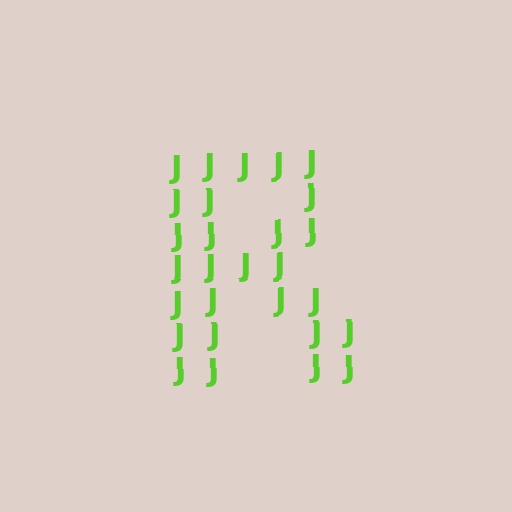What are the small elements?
The small elements are letter J's.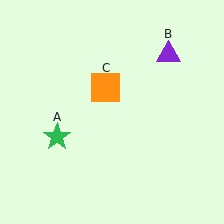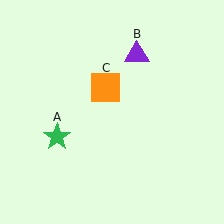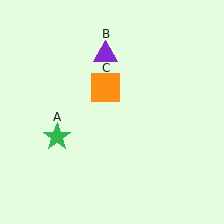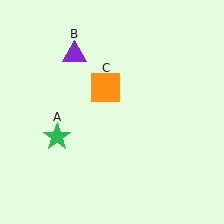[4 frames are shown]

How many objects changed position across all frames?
1 object changed position: purple triangle (object B).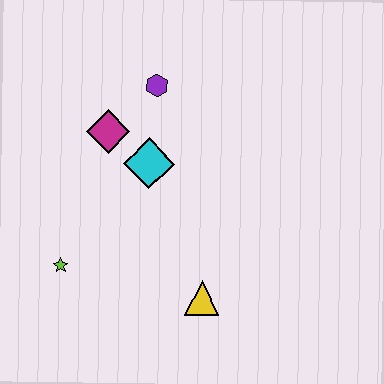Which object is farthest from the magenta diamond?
The yellow triangle is farthest from the magenta diamond.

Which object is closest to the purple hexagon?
The magenta diamond is closest to the purple hexagon.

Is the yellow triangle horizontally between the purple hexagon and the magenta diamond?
No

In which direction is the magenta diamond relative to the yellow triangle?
The magenta diamond is above the yellow triangle.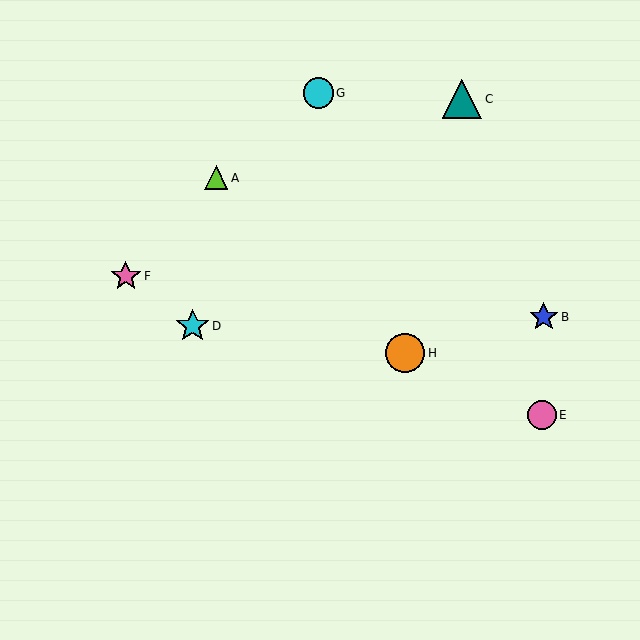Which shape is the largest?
The teal triangle (labeled C) is the largest.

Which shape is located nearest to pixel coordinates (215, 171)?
The lime triangle (labeled A) at (216, 178) is nearest to that location.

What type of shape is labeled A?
Shape A is a lime triangle.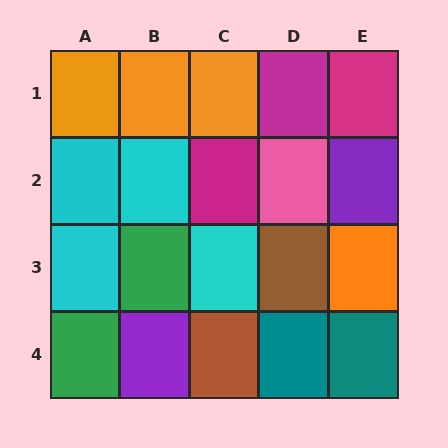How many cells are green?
2 cells are green.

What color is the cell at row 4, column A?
Green.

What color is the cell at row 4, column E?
Teal.